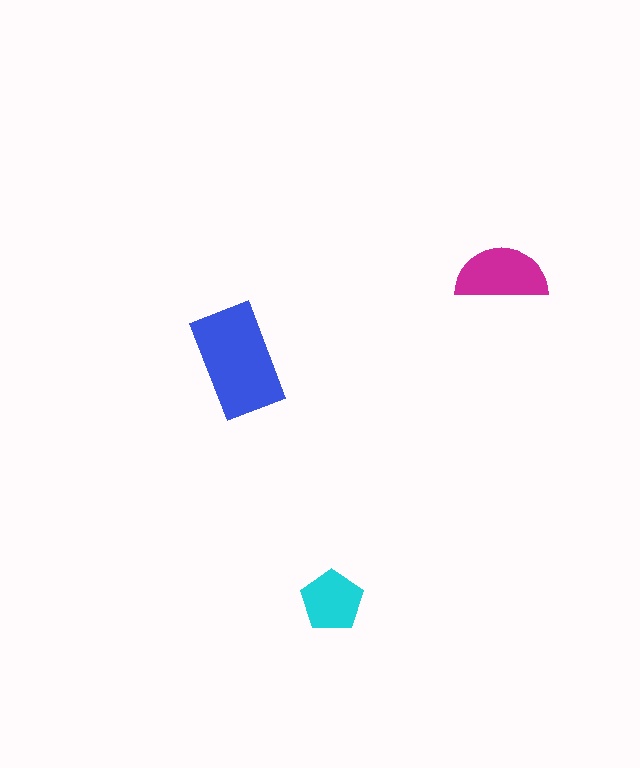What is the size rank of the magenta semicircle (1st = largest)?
2nd.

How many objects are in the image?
There are 3 objects in the image.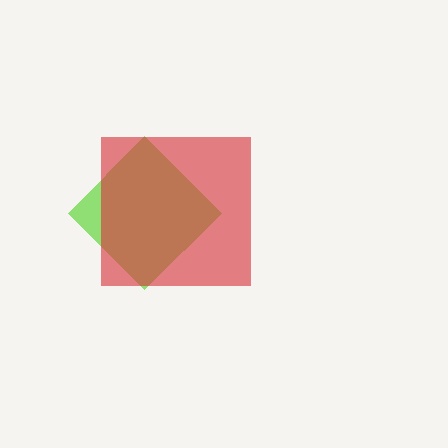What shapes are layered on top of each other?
The layered shapes are: a lime diamond, a red square.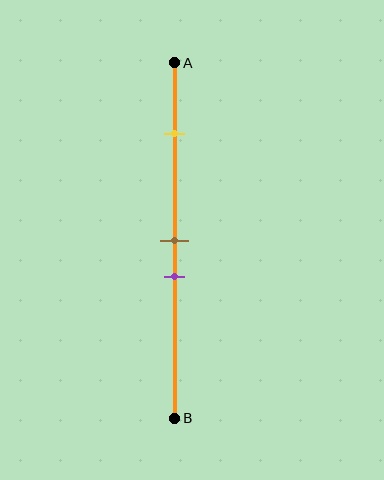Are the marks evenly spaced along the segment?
No, the marks are not evenly spaced.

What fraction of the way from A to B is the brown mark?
The brown mark is approximately 50% (0.5) of the way from A to B.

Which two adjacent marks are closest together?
The brown and purple marks are the closest adjacent pair.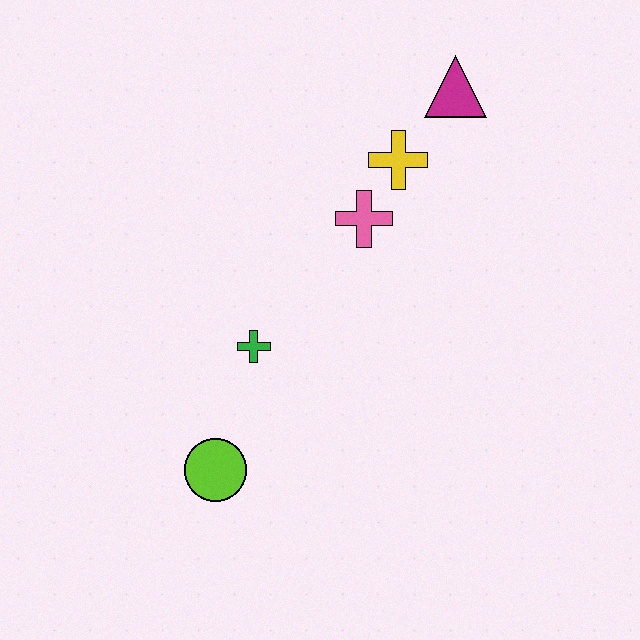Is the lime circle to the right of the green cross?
No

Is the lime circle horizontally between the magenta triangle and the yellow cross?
No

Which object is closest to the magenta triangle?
The yellow cross is closest to the magenta triangle.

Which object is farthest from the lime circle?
The magenta triangle is farthest from the lime circle.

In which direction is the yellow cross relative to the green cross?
The yellow cross is above the green cross.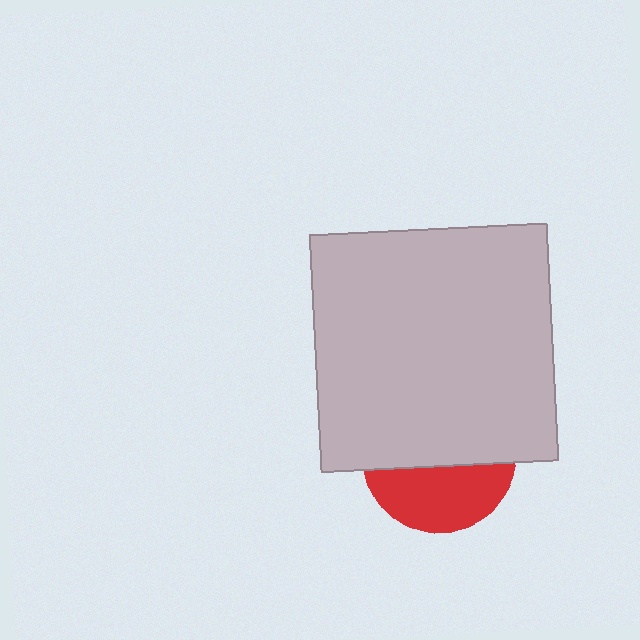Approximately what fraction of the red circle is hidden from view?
Roughly 60% of the red circle is hidden behind the light gray square.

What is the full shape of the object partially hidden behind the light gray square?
The partially hidden object is a red circle.